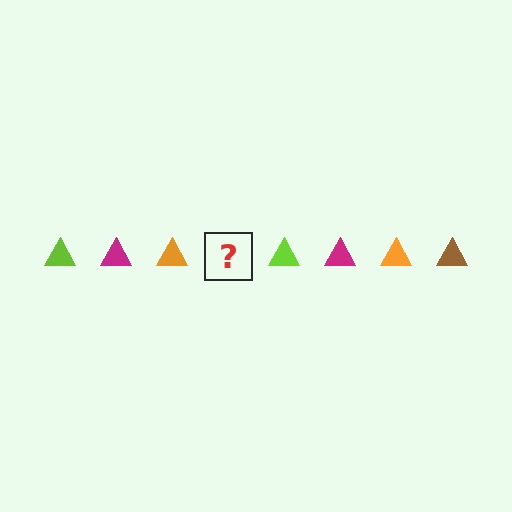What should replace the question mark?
The question mark should be replaced with a brown triangle.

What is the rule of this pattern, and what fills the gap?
The rule is that the pattern cycles through lime, magenta, orange, brown triangles. The gap should be filled with a brown triangle.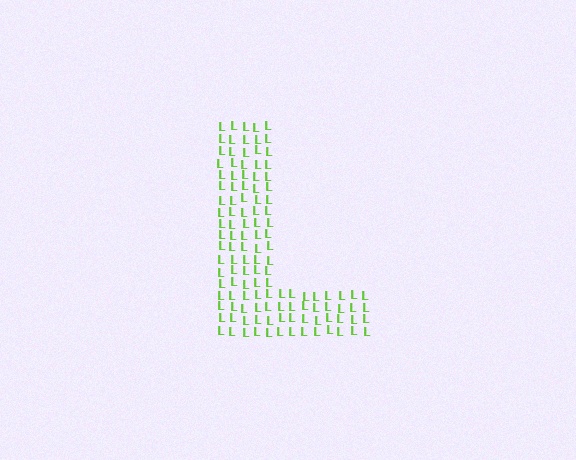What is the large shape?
The large shape is the letter L.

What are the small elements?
The small elements are letter L's.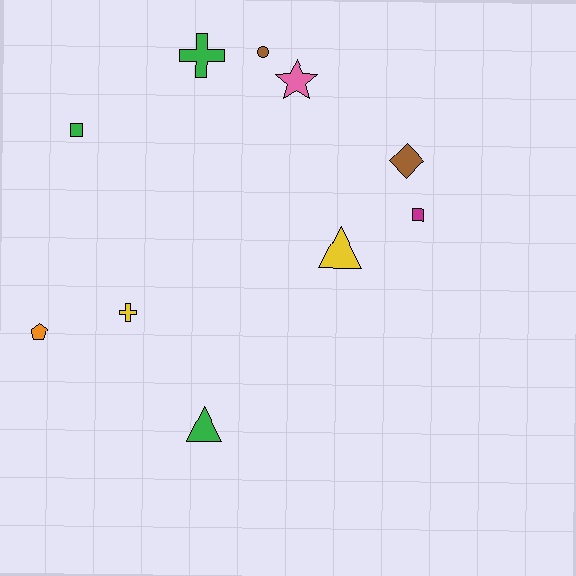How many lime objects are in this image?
There are no lime objects.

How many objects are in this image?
There are 10 objects.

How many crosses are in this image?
There are 2 crosses.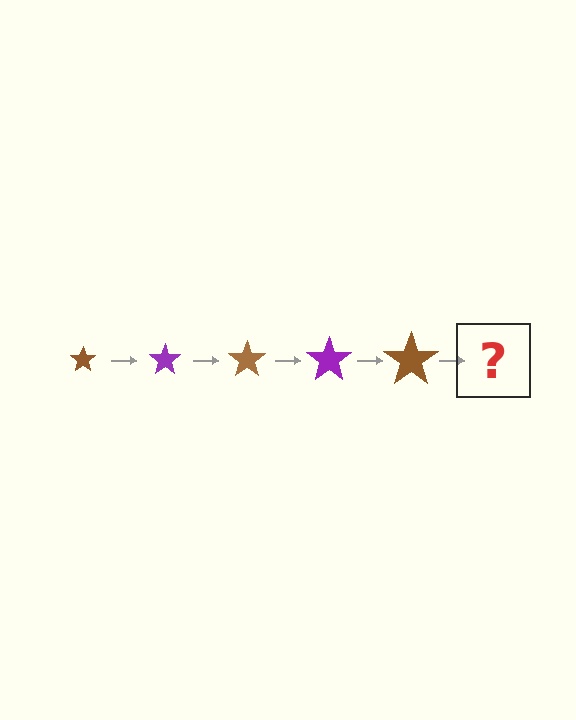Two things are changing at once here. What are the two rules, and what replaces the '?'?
The two rules are that the star grows larger each step and the color cycles through brown and purple. The '?' should be a purple star, larger than the previous one.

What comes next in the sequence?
The next element should be a purple star, larger than the previous one.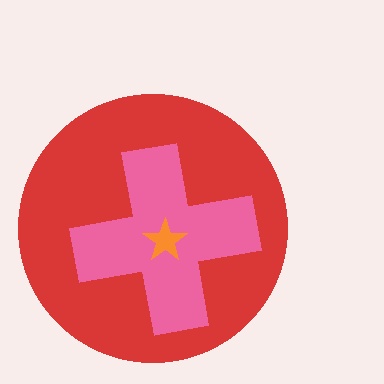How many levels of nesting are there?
3.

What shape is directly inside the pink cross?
The orange star.